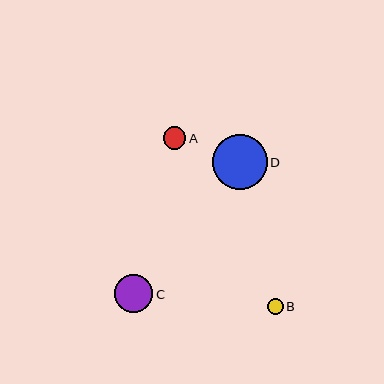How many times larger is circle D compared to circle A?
Circle D is approximately 2.5 times the size of circle A.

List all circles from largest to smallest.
From largest to smallest: D, C, A, B.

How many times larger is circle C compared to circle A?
Circle C is approximately 1.7 times the size of circle A.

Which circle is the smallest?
Circle B is the smallest with a size of approximately 16 pixels.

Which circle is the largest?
Circle D is the largest with a size of approximately 55 pixels.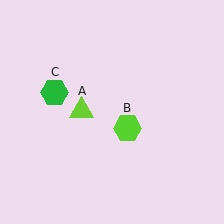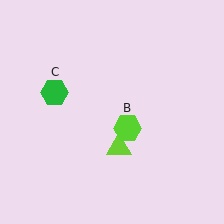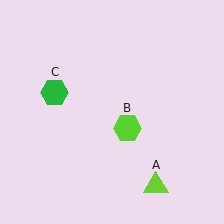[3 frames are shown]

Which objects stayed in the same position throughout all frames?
Lime hexagon (object B) and green hexagon (object C) remained stationary.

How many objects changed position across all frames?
1 object changed position: lime triangle (object A).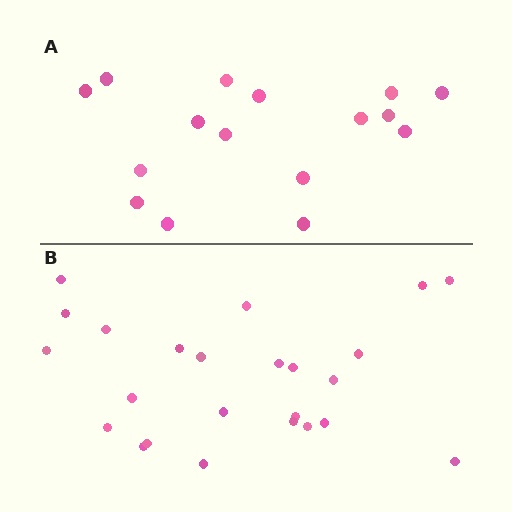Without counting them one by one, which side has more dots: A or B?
Region B (the bottom region) has more dots.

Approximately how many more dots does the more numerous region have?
Region B has roughly 8 or so more dots than region A.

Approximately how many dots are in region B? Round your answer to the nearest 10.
About 20 dots. (The exact count is 24, which rounds to 20.)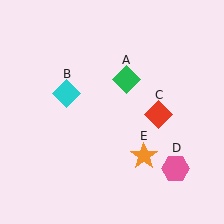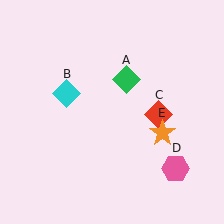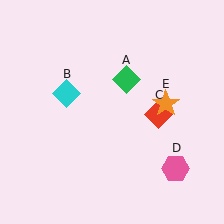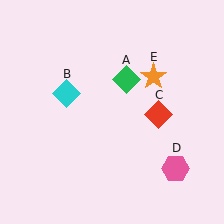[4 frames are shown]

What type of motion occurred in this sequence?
The orange star (object E) rotated counterclockwise around the center of the scene.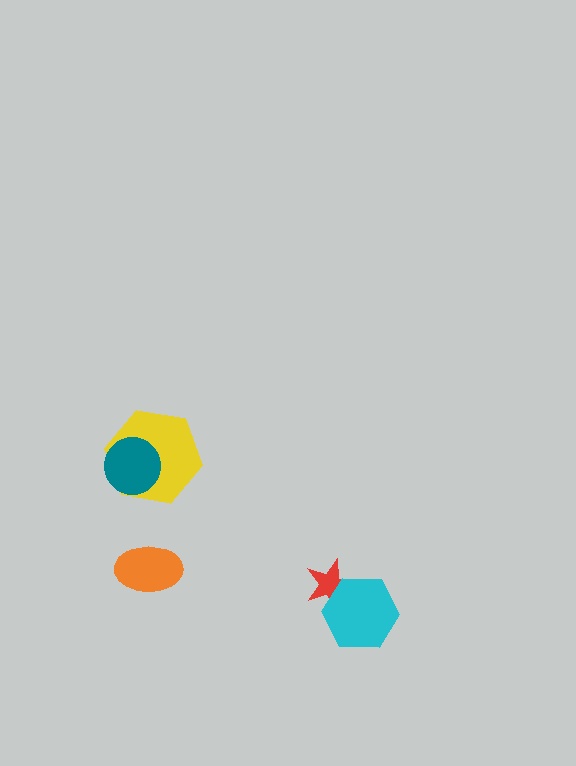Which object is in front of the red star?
The cyan hexagon is in front of the red star.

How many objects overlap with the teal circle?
1 object overlaps with the teal circle.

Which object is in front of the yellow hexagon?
The teal circle is in front of the yellow hexagon.